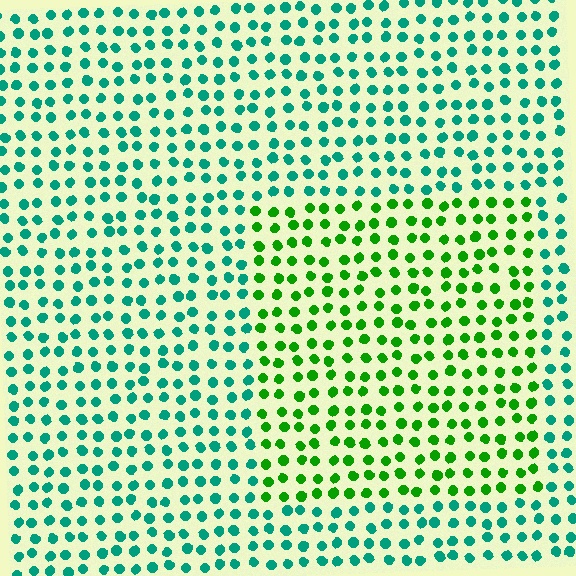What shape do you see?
I see a rectangle.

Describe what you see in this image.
The image is filled with small teal elements in a uniform arrangement. A rectangle-shaped region is visible where the elements are tinted to a slightly different hue, forming a subtle color boundary.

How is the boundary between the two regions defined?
The boundary is defined purely by a slight shift in hue (about 50 degrees). Spacing, size, and orientation are identical on both sides.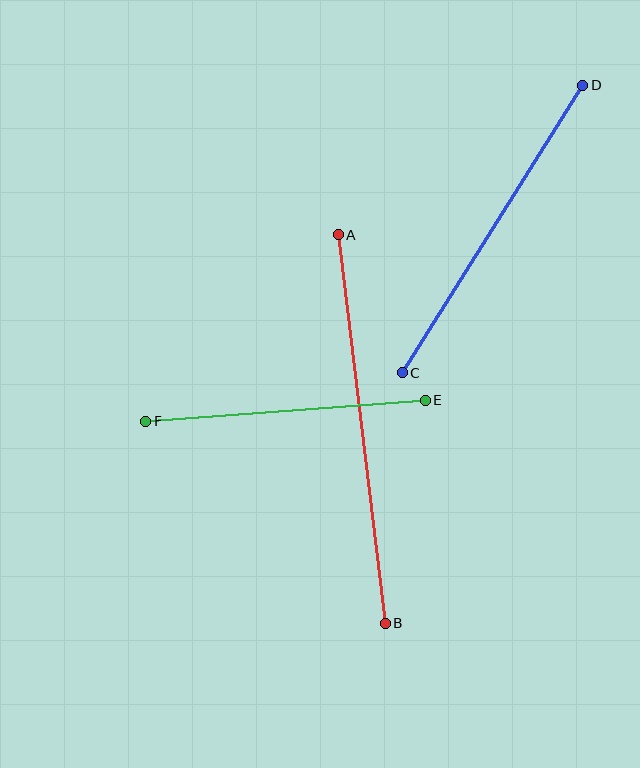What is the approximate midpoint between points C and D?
The midpoint is at approximately (492, 229) pixels.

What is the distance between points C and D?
The distance is approximately 339 pixels.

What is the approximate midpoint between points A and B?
The midpoint is at approximately (362, 429) pixels.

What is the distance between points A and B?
The distance is approximately 391 pixels.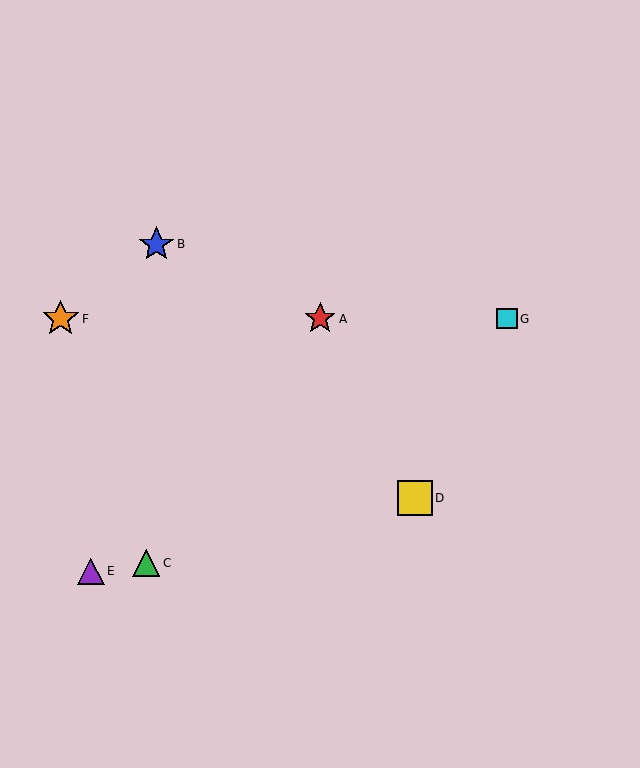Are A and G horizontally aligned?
Yes, both are at y≈319.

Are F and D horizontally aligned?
No, F is at y≈319 and D is at y≈498.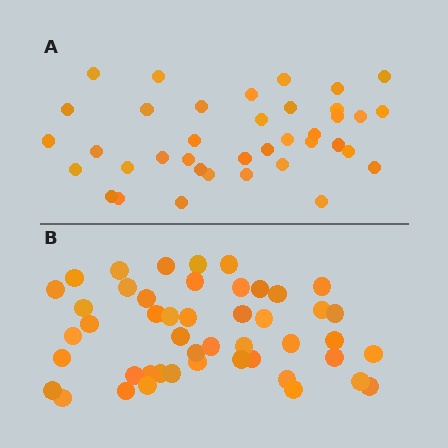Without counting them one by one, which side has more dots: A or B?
Region B (the bottom region) has more dots.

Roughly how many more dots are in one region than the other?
Region B has roughly 8 or so more dots than region A.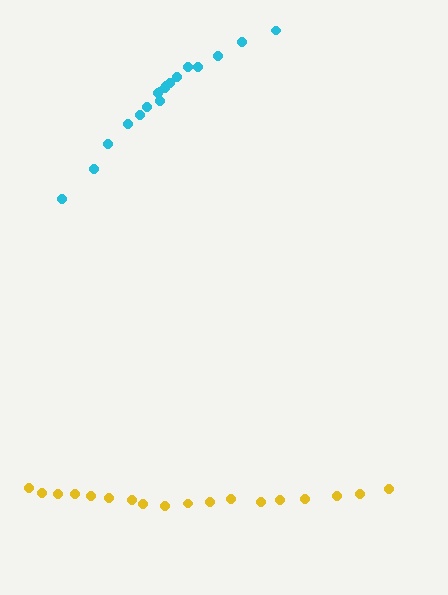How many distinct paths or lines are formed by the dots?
There are 2 distinct paths.